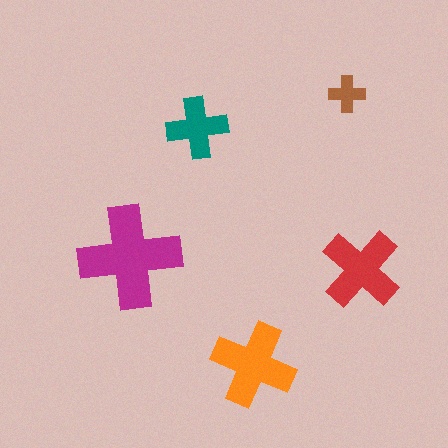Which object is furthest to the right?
The red cross is rightmost.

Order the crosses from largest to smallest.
the magenta one, the orange one, the red one, the teal one, the brown one.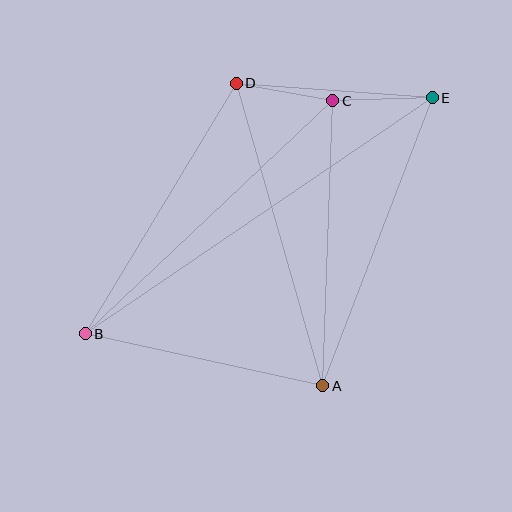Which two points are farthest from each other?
Points B and E are farthest from each other.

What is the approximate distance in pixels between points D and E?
The distance between D and E is approximately 197 pixels.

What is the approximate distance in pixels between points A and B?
The distance between A and B is approximately 243 pixels.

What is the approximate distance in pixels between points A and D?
The distance between A and D is approximately 315 pixels.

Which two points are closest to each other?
Points C and D are closest to each other.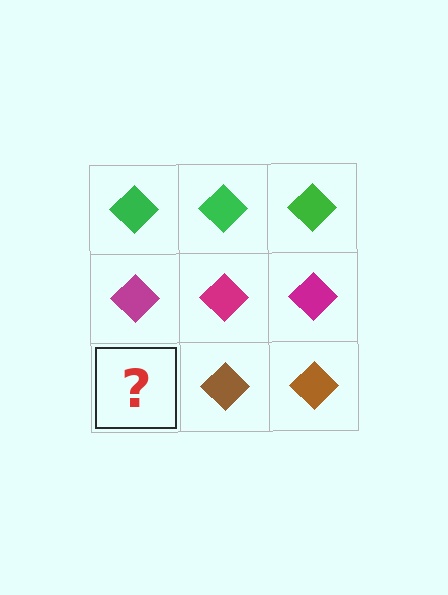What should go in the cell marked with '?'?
The missing cell should contain a brown diamond.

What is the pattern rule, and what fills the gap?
The rule is that each row has a consistent color. The gap should be filled with a brown diamond.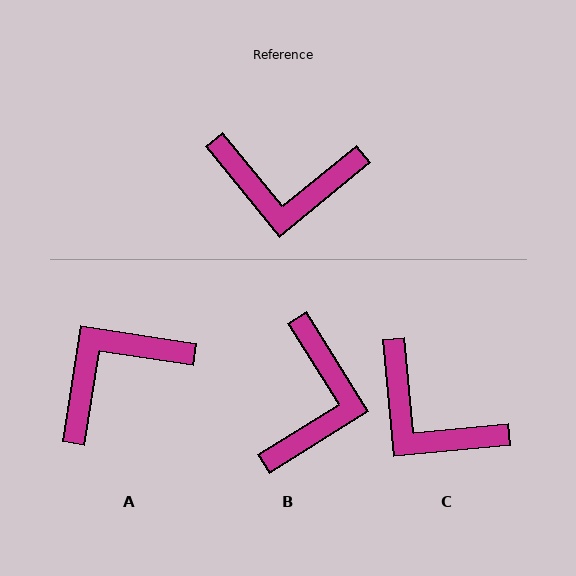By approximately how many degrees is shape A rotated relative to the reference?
Approximately 138 degrees clockwise.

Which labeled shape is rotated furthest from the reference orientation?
A, about 138 degrees away.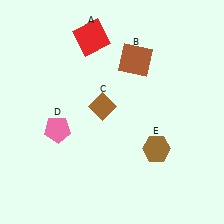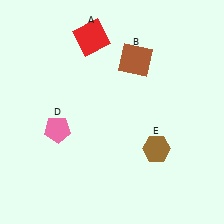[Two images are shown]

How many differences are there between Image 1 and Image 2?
There is 1 difference between the two images.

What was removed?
The brown diamond (C) was removed in Image 2.